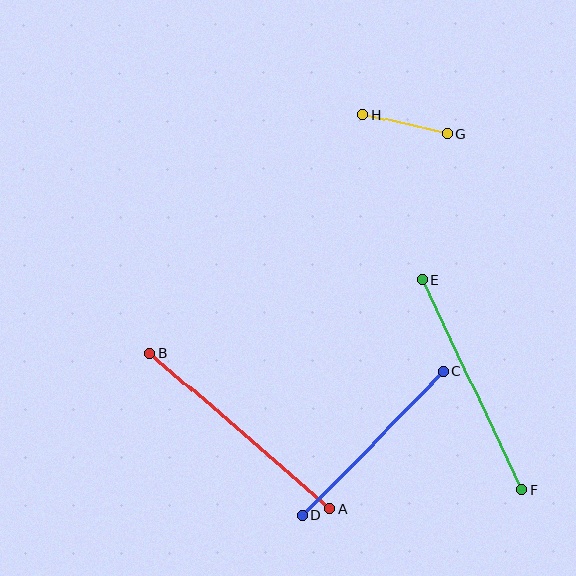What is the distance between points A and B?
The distance is approximately 238 pixels.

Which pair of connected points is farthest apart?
Points A and B are farthest apart.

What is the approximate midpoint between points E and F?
The midpoint is at approximately (472, 385) pixels.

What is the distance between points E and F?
The distance is approximately 232 pixels.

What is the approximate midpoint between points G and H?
The midpoint is at approximately (405, 124) pixels.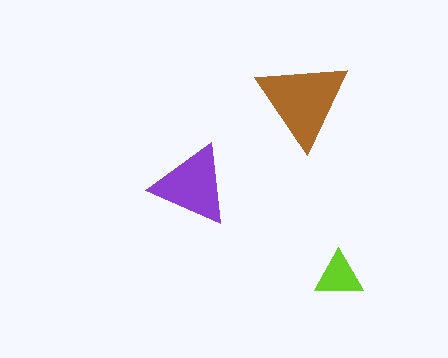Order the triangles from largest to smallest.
the brown one, the purple one, the lime one.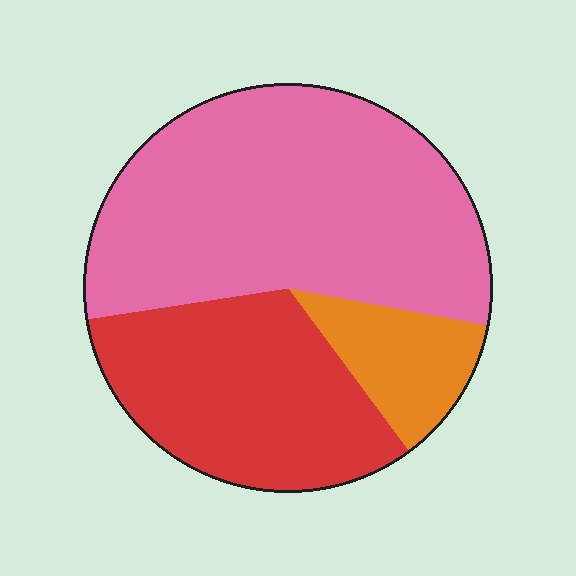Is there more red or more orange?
Red.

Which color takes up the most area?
Pink, at roughly 55%.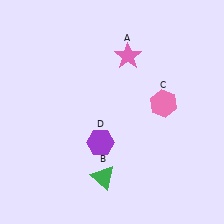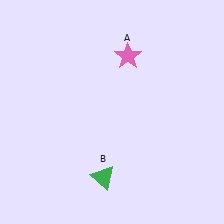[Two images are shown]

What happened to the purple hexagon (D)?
The purple hexagon (D) was removed in Image 2. It was in the bottom-left area of Image 1.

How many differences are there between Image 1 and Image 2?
There are 2 differences between the two images.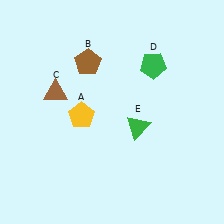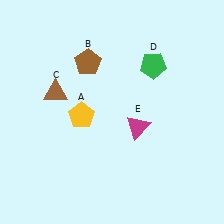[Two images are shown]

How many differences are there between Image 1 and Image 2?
There is 1 difference between the two images.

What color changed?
The triangle (E) changed from green in Image 1 to magenta in Image 2.